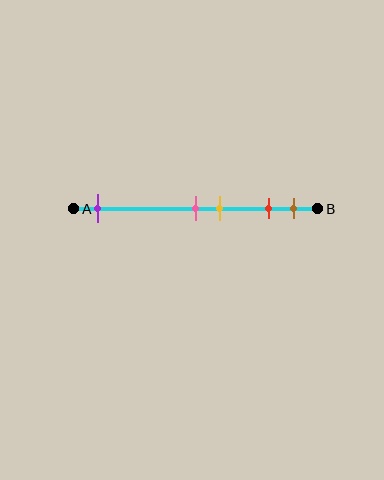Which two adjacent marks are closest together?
The pink and yellow marks are the closest adjacent pair.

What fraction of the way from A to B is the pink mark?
The pink mark is approximately 50% (0.5) of the way from A to B.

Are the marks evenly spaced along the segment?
No, the marks are not evenly spaced.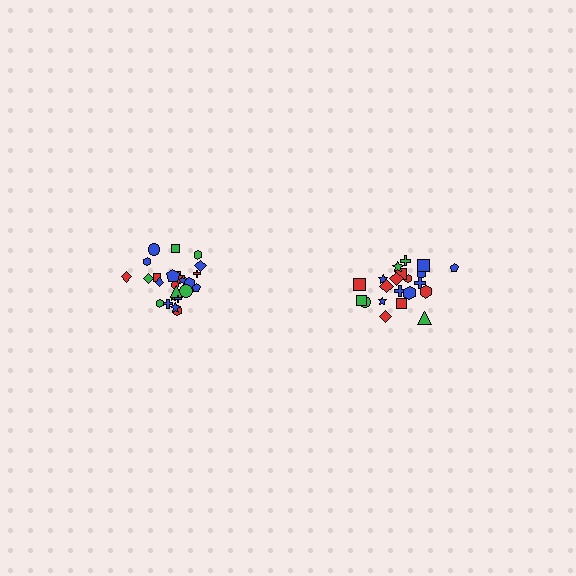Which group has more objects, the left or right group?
The left group.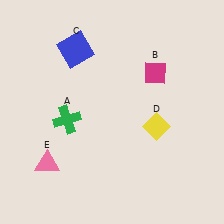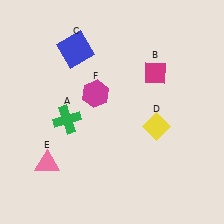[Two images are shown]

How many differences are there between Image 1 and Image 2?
There is 1 difference between the two images.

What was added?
A magenta hexagon (F) was added in Image 2.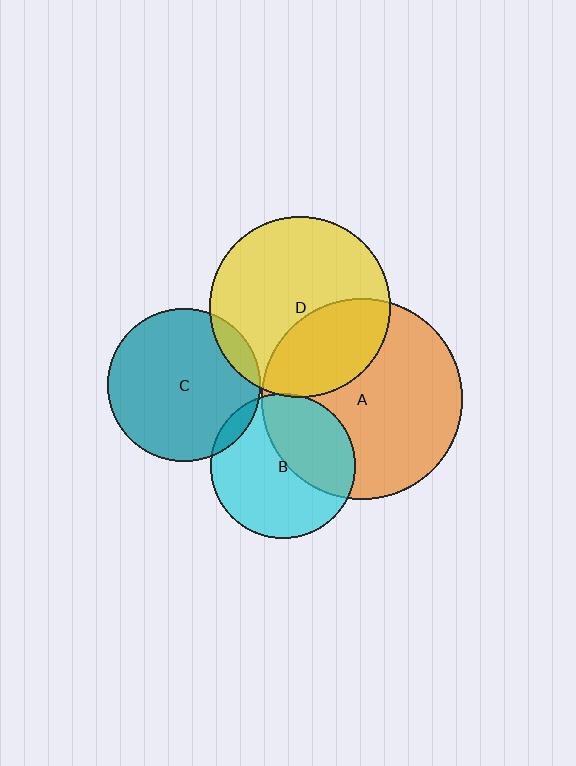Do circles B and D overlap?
Yes.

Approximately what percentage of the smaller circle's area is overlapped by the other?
Approximately 5%.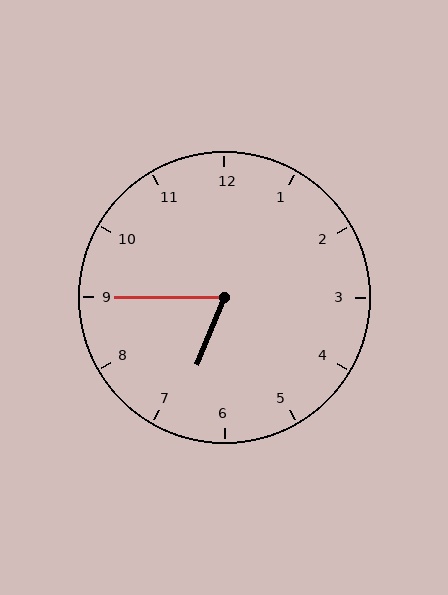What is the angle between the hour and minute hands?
Approximately 68 degrees.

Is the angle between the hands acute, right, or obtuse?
It is acute.